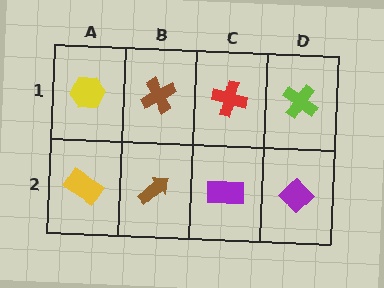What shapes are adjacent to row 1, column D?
A purple diamond (row 2, column D), a red cross (row 1, column C).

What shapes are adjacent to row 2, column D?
A lime cross (row 1, column D), a purple rectangle (row 2, column C).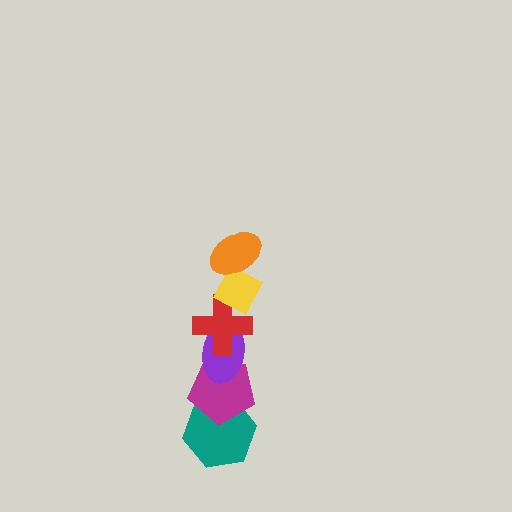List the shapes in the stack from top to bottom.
From top to bottom: the orange ellipse, the yellow diamond, the red cross, the purple ellipse, the magenta pentagon, the teal hexagon.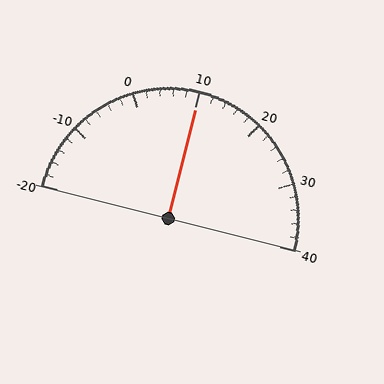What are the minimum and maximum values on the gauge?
The gauge ranges from -20 to 40.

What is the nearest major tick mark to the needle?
The nearest major tick mark is 10.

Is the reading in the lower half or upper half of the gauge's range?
The reading is in the upper half of the range (-20 to 40).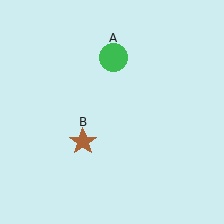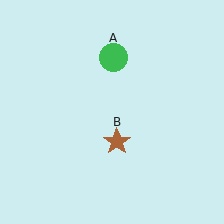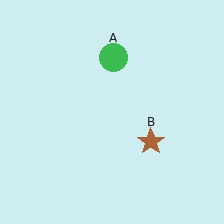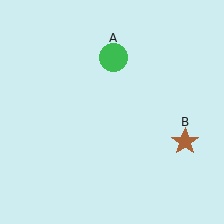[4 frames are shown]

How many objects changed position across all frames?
1 object changed position: brown star (object B).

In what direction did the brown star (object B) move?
The brown star (object B) moved right.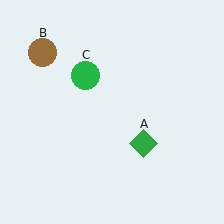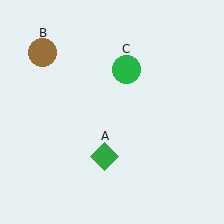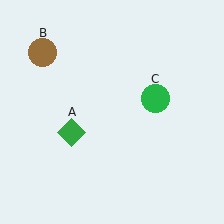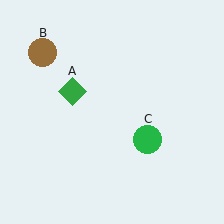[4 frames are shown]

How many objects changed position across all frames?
2 objects changed position: green diamond (object A), green circle (object C).